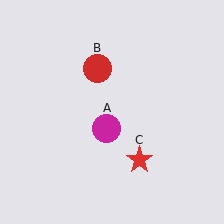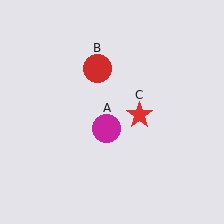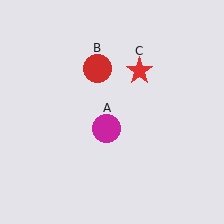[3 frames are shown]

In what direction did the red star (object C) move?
The red star (object C) moved up.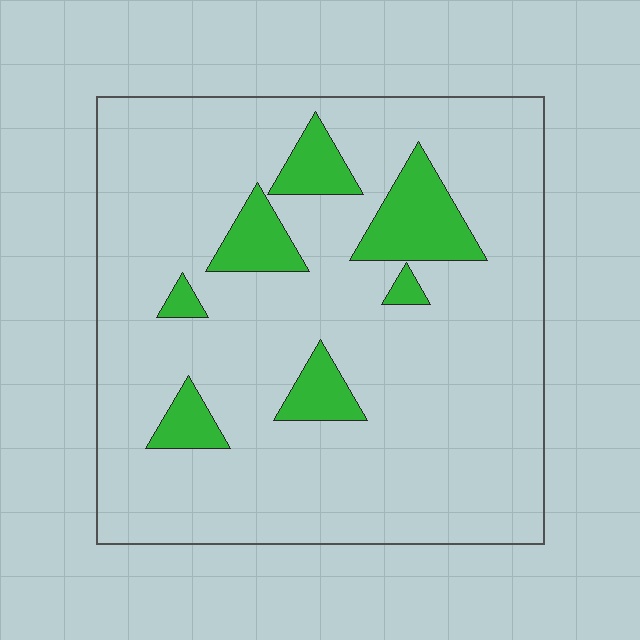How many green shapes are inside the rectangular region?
7.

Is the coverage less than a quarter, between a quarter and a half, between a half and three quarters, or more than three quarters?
Less than a quarter.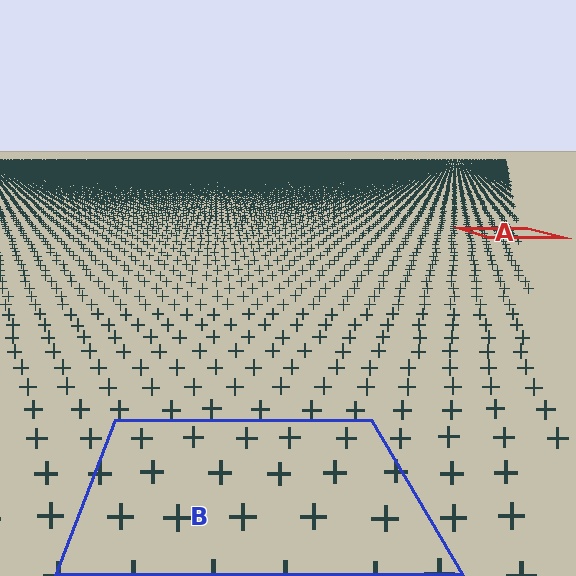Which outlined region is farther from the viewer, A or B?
Region A is farther from the viewer — the texture elements inside it appear smaller and more densely packed.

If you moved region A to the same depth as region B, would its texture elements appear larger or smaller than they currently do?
They would appear larger. At a closer depth, the same texture elements are projected at a bigger on-screen size.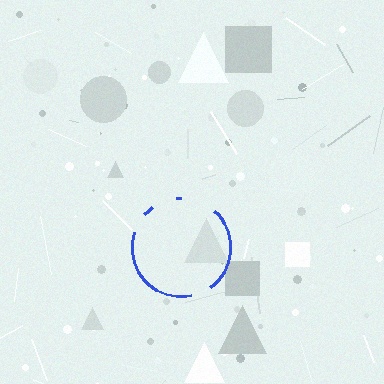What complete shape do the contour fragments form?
The contour fragments form a circle.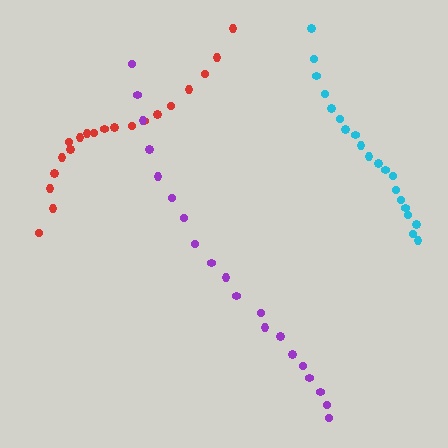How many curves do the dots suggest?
There are 3 distinct paths.